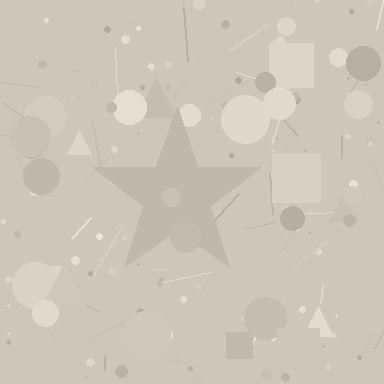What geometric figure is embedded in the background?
A star is embedded in the background.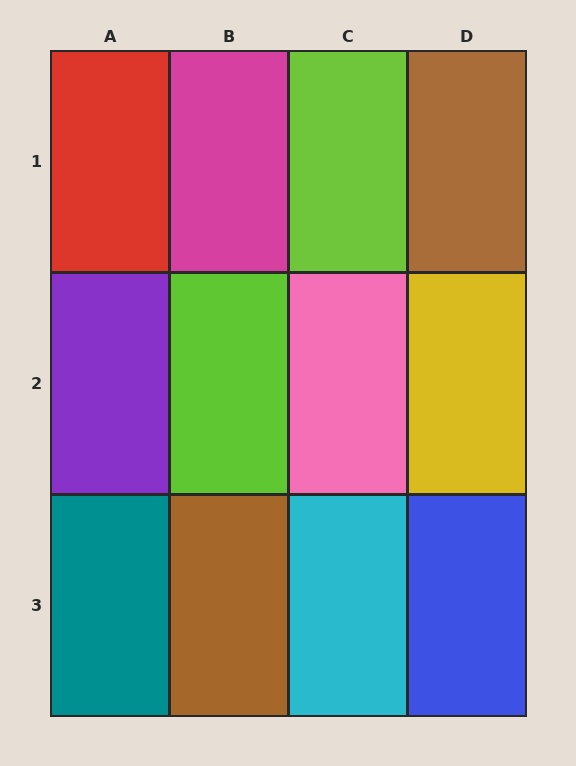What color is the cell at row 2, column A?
Purple.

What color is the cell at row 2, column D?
Yellow.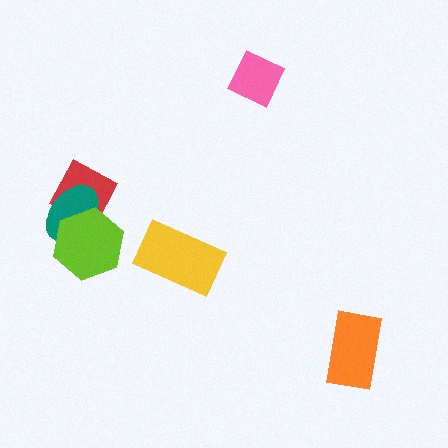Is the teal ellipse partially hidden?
Yes, it is partially covered by another shape.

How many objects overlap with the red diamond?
2 objects overlap with the red diamond.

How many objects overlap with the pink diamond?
0 objects overlap with the pink diamond.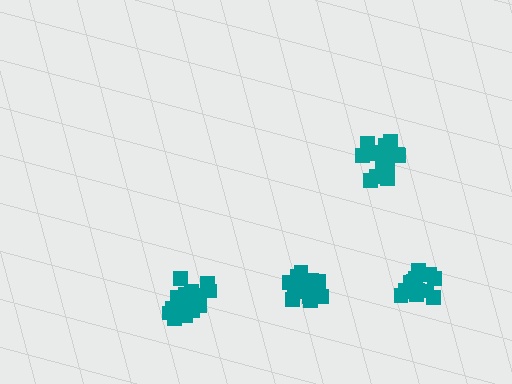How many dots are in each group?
Group 1: 16 dots, Group 2: 15 dots, Group 3: 13 dots, Group 4: 14 dots (58 total).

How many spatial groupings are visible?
There are 4 spatial groupings.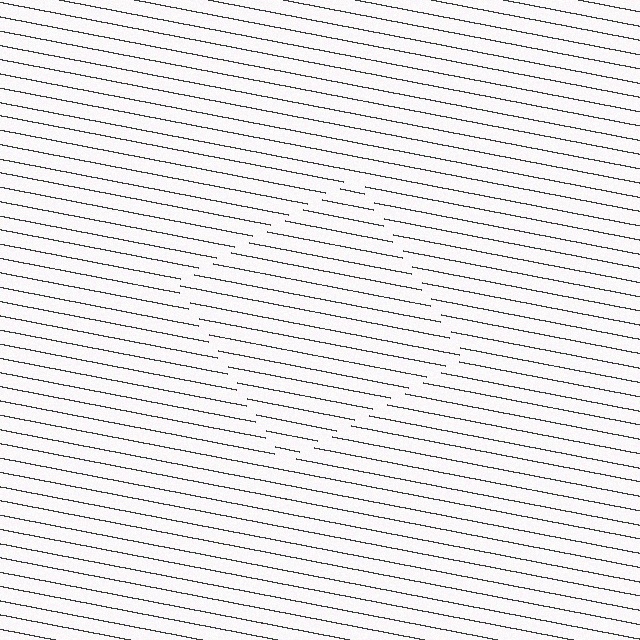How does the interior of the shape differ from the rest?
The interior of the shape contains the same grating, shifted by half a period — the contour is defined by the phase discontinuity where line-ends from the inner and outer gratings abut.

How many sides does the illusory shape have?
4 sides — the line-ends trace a square.